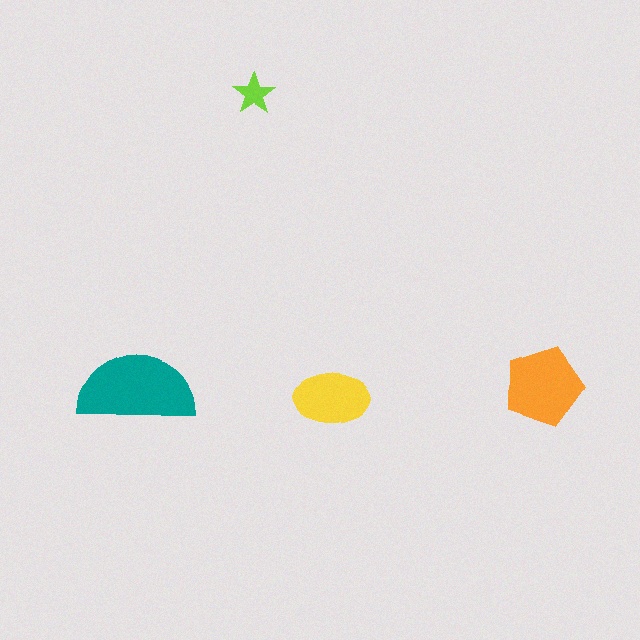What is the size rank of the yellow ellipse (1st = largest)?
3rd.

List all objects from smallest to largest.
The lime star, the yellow ellipse, the orange pentagon, the teal semicircle.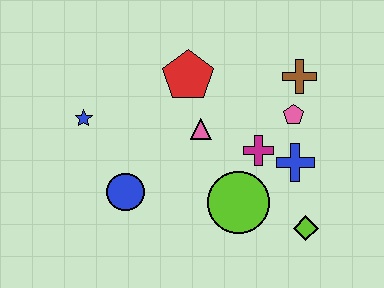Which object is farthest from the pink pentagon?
The blue star is farthest from the pink pentagon.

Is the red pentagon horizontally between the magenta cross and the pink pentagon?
No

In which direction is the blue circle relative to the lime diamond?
The blue circle is to the left of the lime diamond.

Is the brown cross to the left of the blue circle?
No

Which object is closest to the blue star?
The blue circle is closest to the blue star.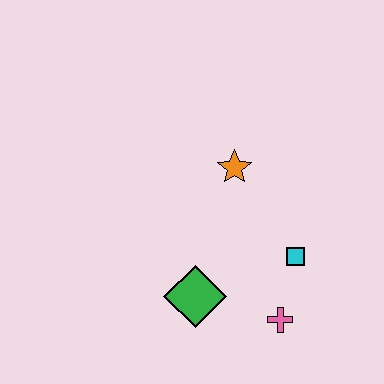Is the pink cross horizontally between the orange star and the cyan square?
Yes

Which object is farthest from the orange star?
The pink cross is farthest from the orange star.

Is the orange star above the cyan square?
Yes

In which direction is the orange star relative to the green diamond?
The orange star is above the green diamond.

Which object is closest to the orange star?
The cyan square is closest to the orange star.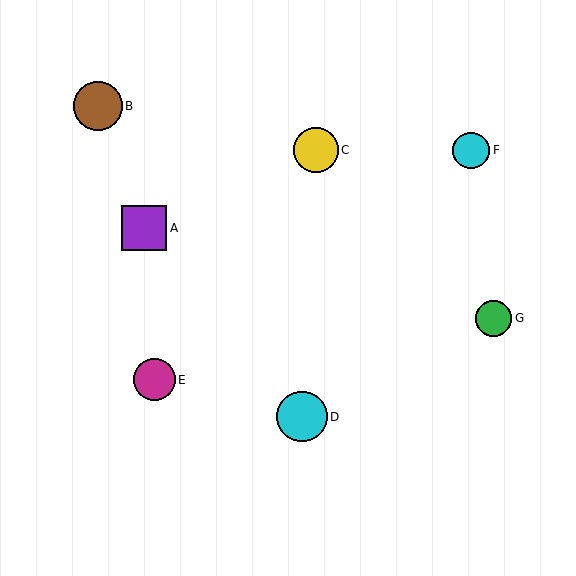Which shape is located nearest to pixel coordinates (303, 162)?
The yellow circle (labeled C) at (316, 150) is nearest to that location.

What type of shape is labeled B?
Shape B is a brown circle.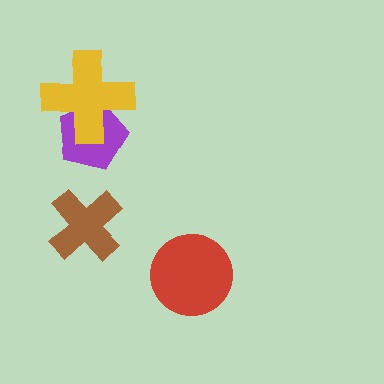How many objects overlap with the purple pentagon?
1 object overlaps with the purple pentagon.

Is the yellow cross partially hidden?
No, no other shape covers it.